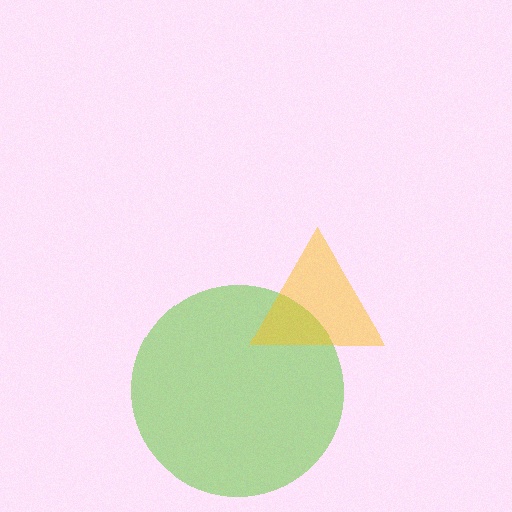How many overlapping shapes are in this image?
There are 2 overlapping shapes in the image.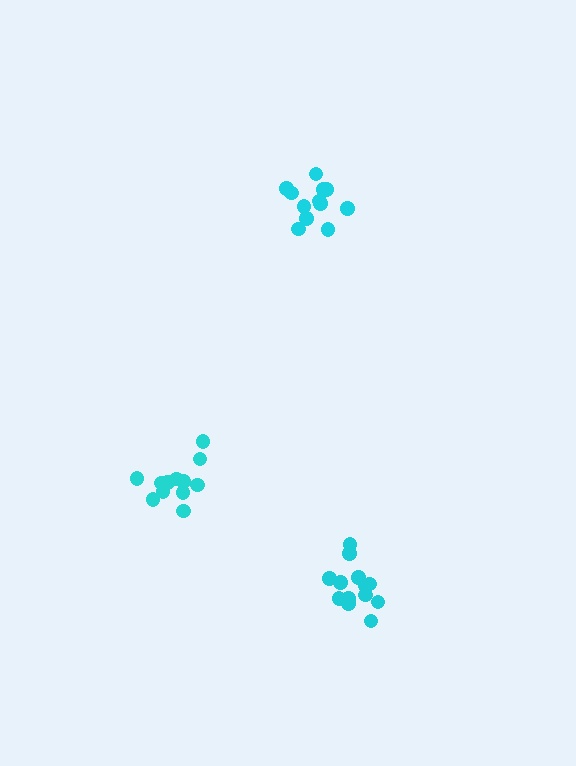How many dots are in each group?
Group 1: 13 dots, Group 2: 13 dots, Group 3: 12 dots (38 total).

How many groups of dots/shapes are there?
There are 3 groups.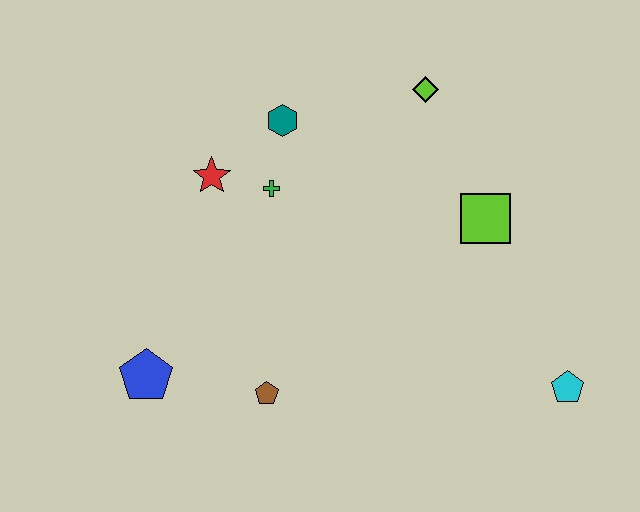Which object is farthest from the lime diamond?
The blue pentagon is farthest from the lime diamond.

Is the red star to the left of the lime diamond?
Yes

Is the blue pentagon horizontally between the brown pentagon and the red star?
No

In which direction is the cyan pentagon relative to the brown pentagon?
The cyan pentagon is to the right of the brown pentagon.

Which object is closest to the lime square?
The lime diamond is closest to the lime square.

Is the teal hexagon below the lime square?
No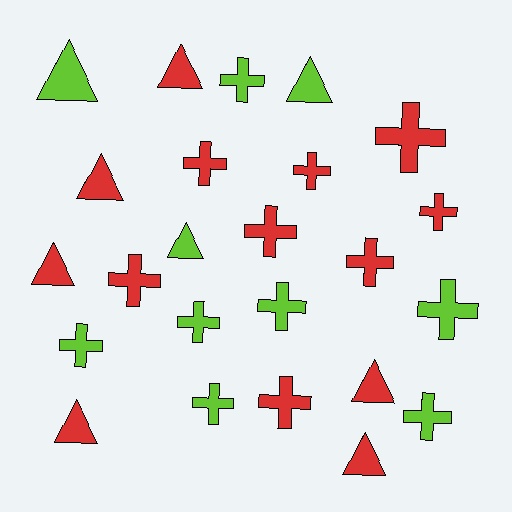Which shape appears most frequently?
Cross, with 15 objects.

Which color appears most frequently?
Red, with 14 objects.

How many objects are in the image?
There are 24 objects.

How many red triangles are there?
There are 6 red triangles.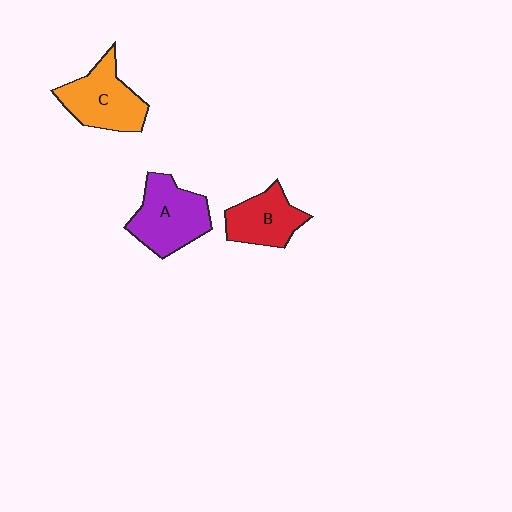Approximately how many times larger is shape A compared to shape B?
Approximately 1.3 times.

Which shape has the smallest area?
Shape B (red).